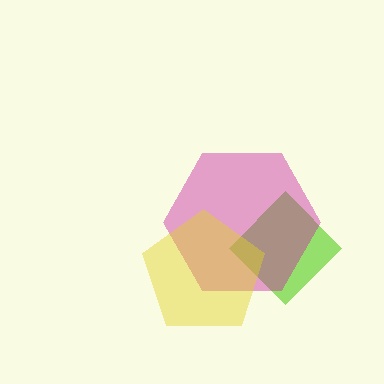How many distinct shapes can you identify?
There are 3 distinct shapes: a lime diamond, a magenta hexagon, a yellow pentagon.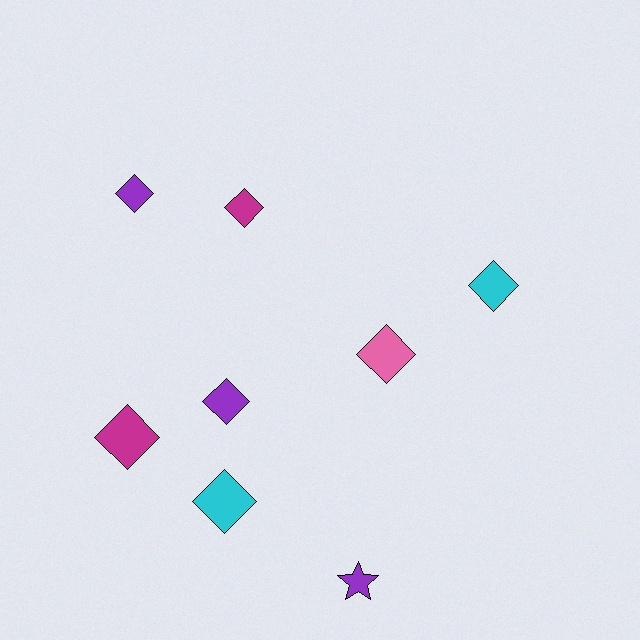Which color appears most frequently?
Purple, with 3 objects.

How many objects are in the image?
There are 8 objects.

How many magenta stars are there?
There are no magenta stars.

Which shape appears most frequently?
Diamond, with 7 objects.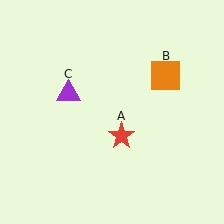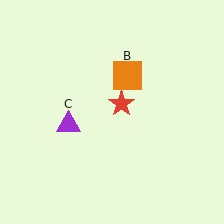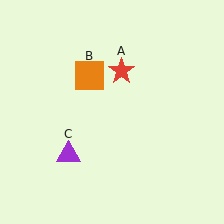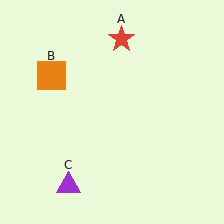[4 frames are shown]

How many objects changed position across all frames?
3 objects changed position: red star (object A), orange square (object B), purple triangle (object C).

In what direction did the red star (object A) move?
The red star (object A) moved up.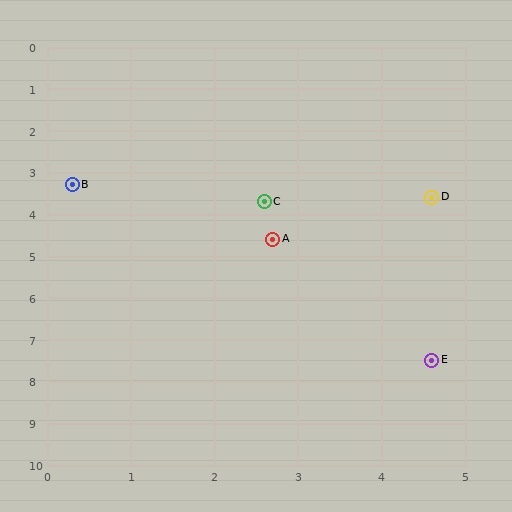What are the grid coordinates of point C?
Point C is at approximately (2.6, 3.7).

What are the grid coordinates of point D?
Point D is at approximately (4.6, 3.6).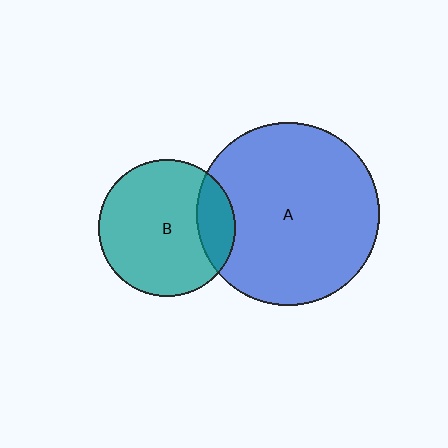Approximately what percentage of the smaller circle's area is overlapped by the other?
Approximately 20%.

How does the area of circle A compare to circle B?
Approximately 1.8 times.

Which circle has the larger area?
Circle A (blue).